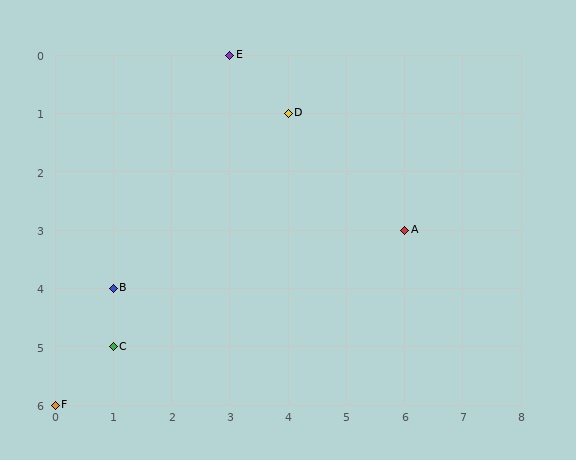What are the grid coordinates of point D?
Point D is at grid coordinates (4, 1).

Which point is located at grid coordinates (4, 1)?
Point D is at (4, 1).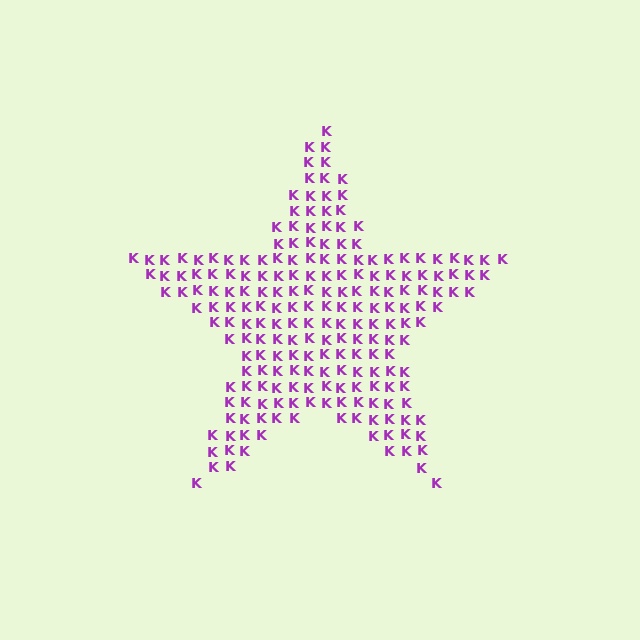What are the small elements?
The small elements are letter K's.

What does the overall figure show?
The overall figure shows a star.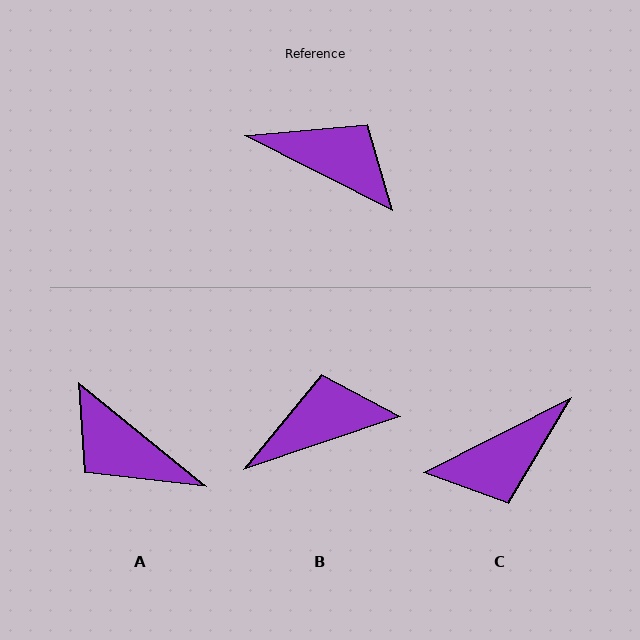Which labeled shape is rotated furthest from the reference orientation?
A, about 168 degrees away.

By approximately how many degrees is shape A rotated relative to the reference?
Approximately 168 degrees counter-clockwise.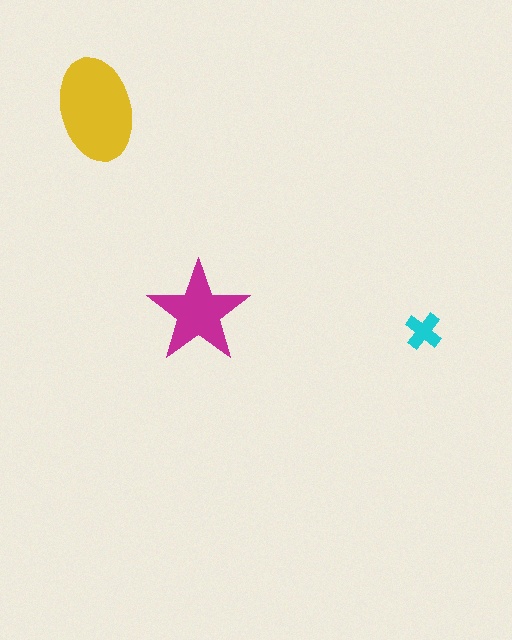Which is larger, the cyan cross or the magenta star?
The magenta star.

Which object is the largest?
The yellow ellipse.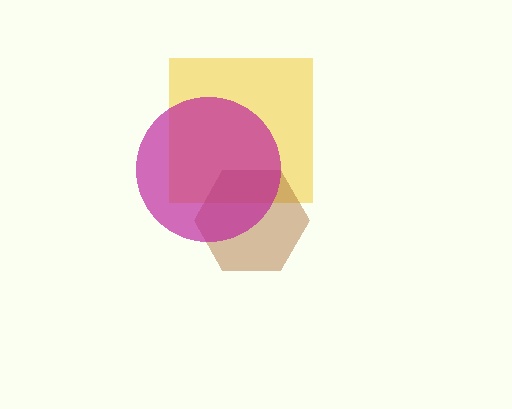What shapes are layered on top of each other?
The layered shapes are: a yellow square, a brown hexagon, a magenta circle.